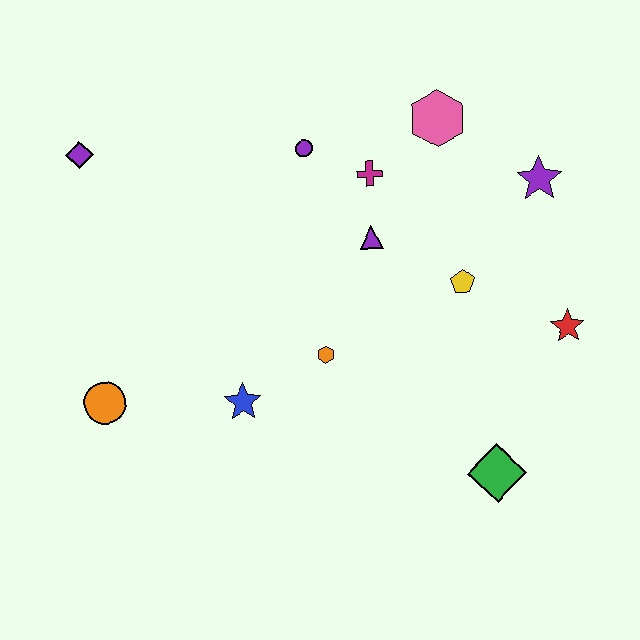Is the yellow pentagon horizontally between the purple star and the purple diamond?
Yes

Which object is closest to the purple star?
The pink hexagon is closest to the purple star.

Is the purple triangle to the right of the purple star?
No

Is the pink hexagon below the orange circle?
No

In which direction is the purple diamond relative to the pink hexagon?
The purple diamond is to the left of the pink hexagon.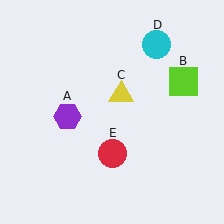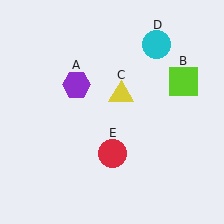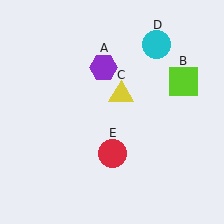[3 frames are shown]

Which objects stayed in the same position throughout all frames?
Lime square (object B) and yellow triangle (object C) and cyan circle (object D) and red circle (object E) remained stationary.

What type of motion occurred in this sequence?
The purple hexagon (object A) rotated clockwise around the center of the scene.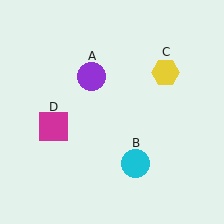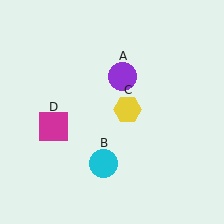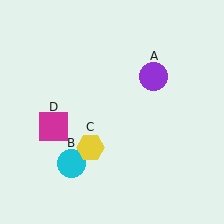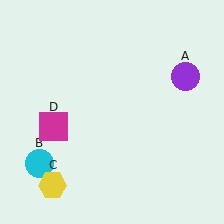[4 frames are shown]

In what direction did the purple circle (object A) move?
The purple circle (object A) moved right.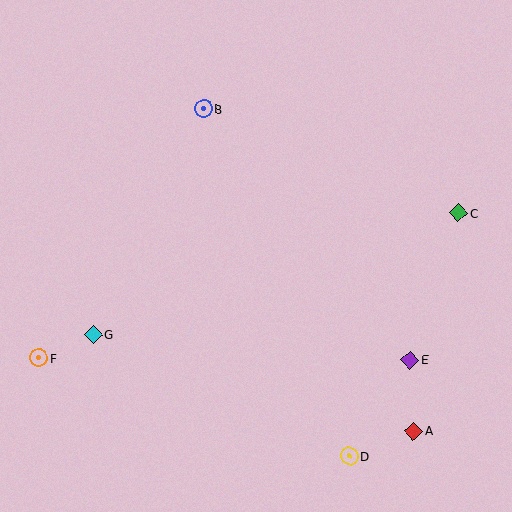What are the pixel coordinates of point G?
Point G is at (93, 334).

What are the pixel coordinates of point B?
Point B is at (203, 109).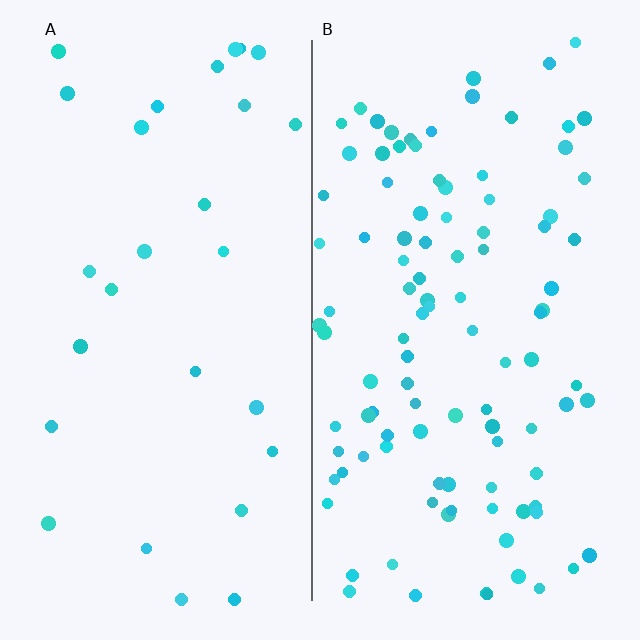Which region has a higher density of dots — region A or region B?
B (the right).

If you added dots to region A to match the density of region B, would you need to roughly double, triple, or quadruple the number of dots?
Approximately quadruple.